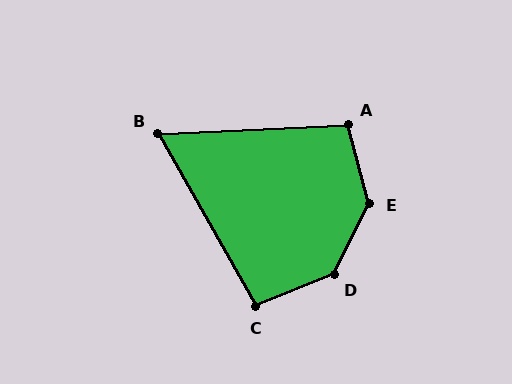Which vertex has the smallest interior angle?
B, at approximately 63 degrees.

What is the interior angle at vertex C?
Approximately 98 degrees (obtuse).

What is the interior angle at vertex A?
Approximately 102 degrees (obtuse).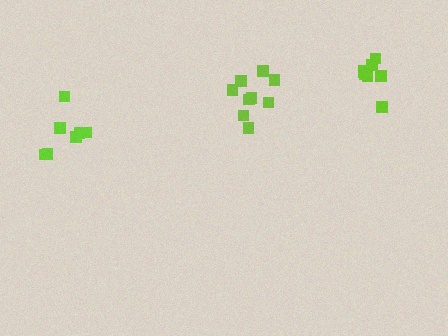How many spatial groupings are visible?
There are 3 spatial groupings.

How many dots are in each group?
Group 1: 9 dots, Group 2: 7 dots, Group 3: 8 dots (24 total).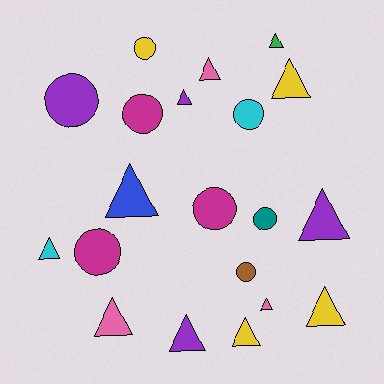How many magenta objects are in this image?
There are 3 magenta objects.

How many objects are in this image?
There are 20 objects.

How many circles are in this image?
There are 8 circles.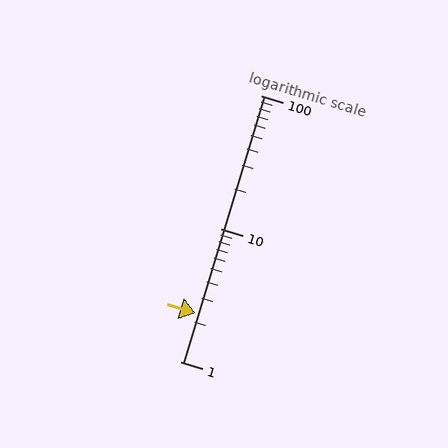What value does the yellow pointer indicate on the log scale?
The pointer indicates approximately 2.3.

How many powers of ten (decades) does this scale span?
The scale spans 2 decades, from 1 to 100.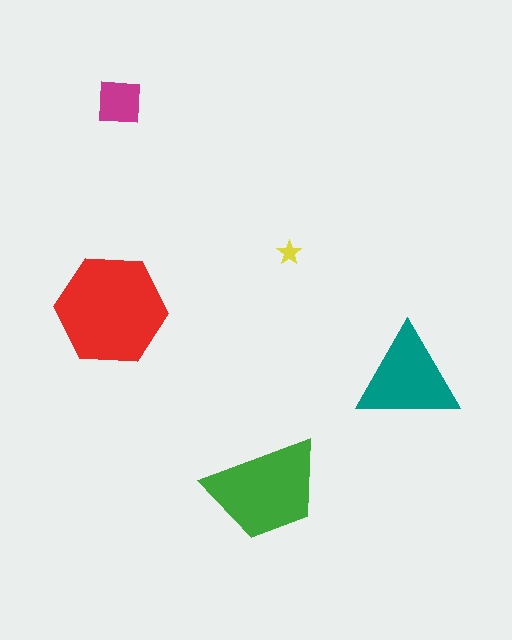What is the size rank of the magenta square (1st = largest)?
4th.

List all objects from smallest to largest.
The yellow star, the magenta square, the teal triangle, the green trapezoid, the red hexagon.